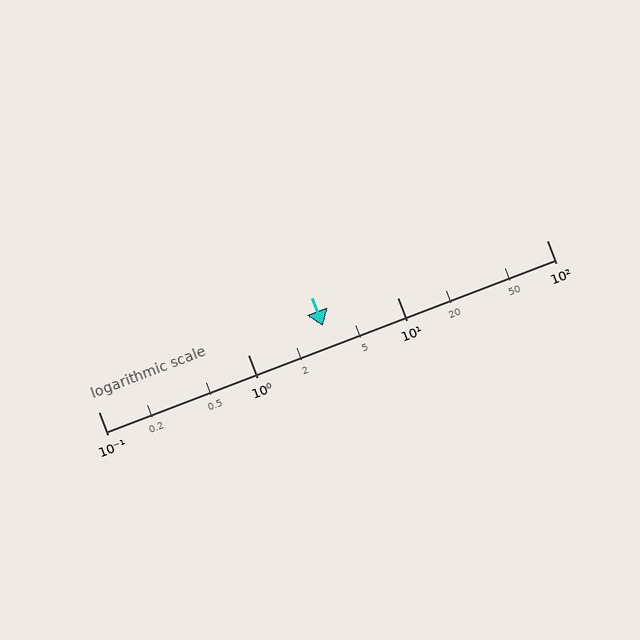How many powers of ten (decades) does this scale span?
The scale spans 3 decades, from 0.1 to 100.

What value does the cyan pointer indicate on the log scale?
The pointer indicates approximately 3.2.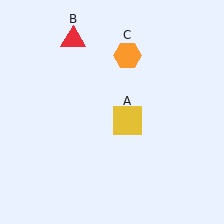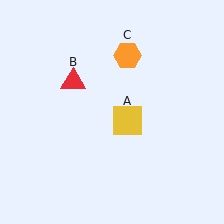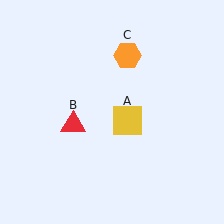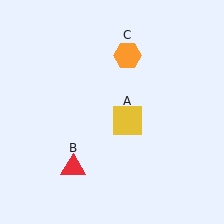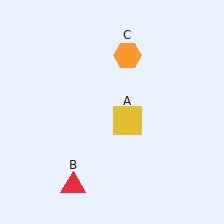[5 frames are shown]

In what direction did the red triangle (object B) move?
The red triangle (object B) moved down.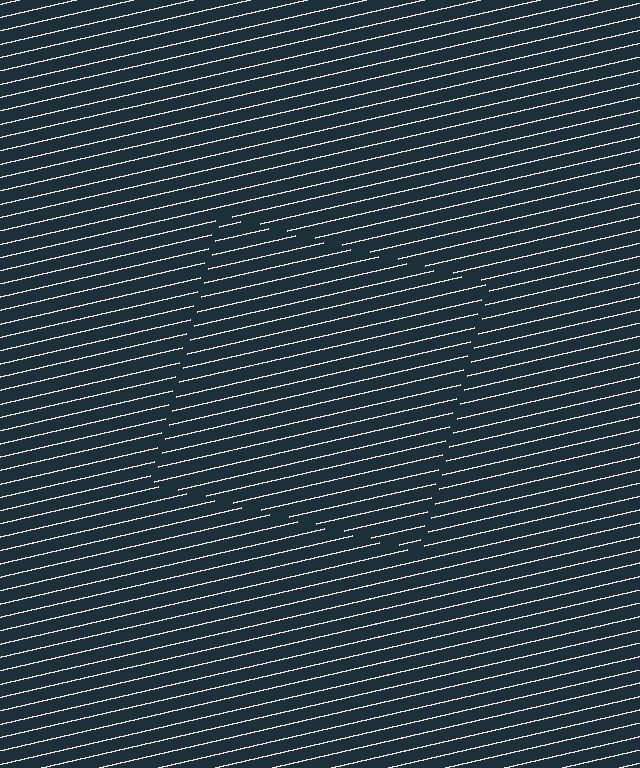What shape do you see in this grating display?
An illusory square. The interior of the shape contains the same grating, shifted by half a period — the contour is defined by the phase discontinuity where line-ends from the inner and outer gratings abut.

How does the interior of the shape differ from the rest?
The interior of the shape contains the same grating, shifted by half a period — the contour is defined by the phase discontinuity where line-ends from the inner and outer gratings abut.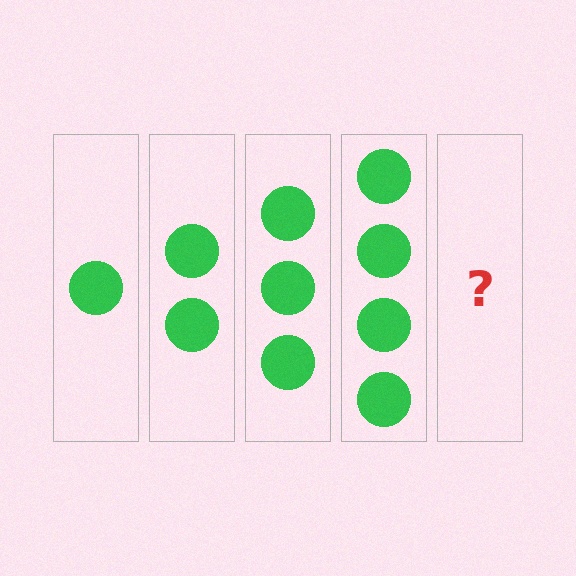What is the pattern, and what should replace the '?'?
The pattern is that each step adds one more circle. The '?' should be 5 circles.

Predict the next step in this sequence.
The next step is 5 circles.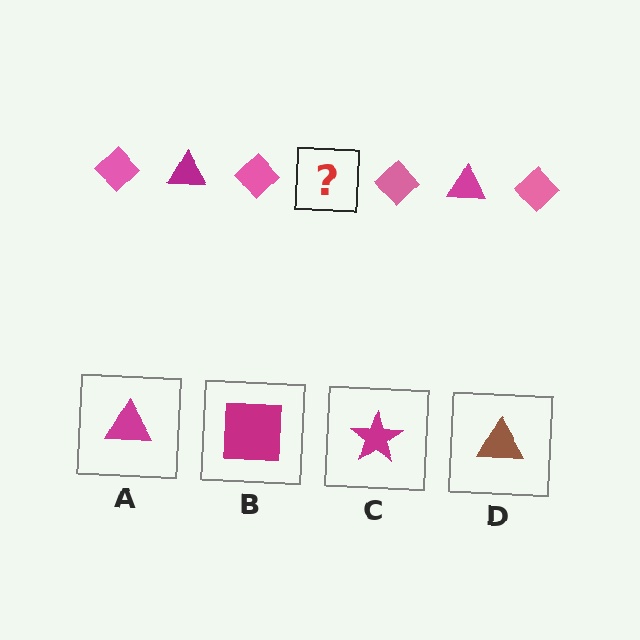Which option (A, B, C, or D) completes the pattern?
A.